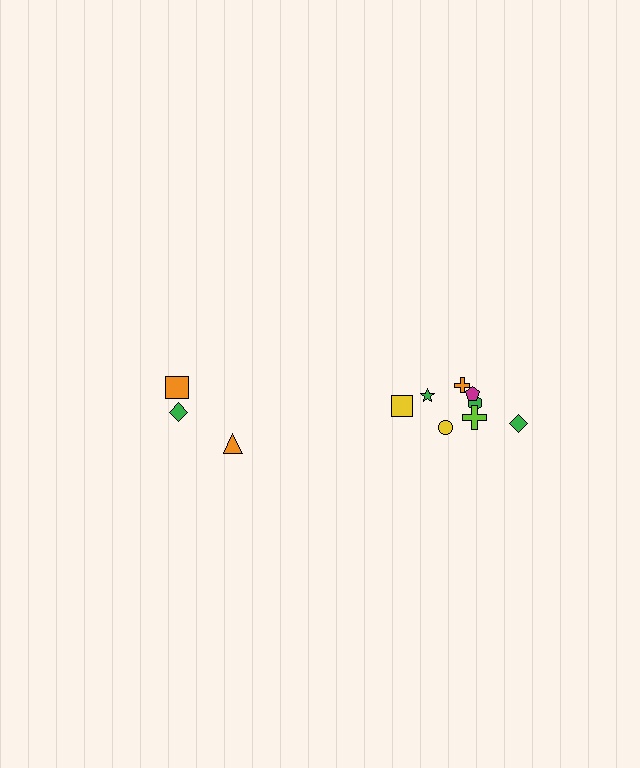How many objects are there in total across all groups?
There are 11 objects.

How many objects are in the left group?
There are 3 objects.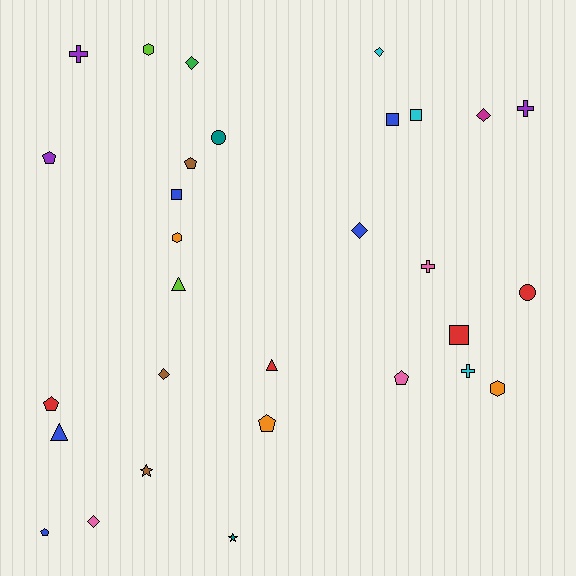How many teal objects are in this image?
There are 2 teal objects.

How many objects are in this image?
There are 30 objects.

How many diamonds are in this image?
There are 6 diamonds.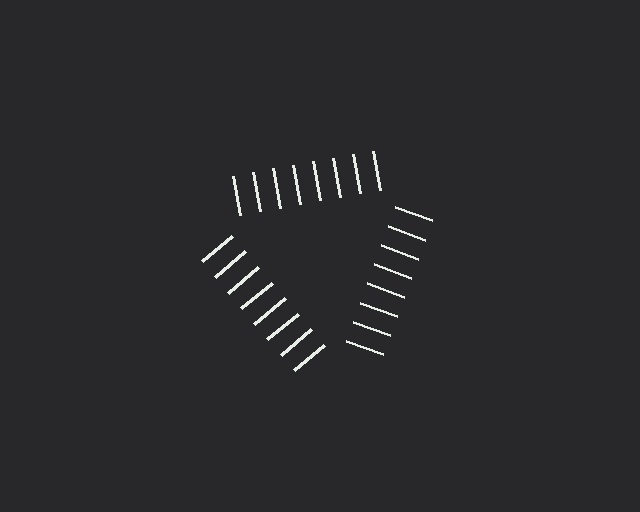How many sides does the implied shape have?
3 sides — the line-ends trace a triangle.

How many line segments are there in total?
24 — 8 along each of the 3 edges.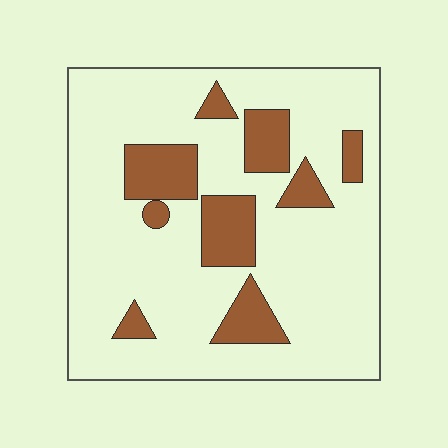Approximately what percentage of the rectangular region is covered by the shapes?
Approximately 20%.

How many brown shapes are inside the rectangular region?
9.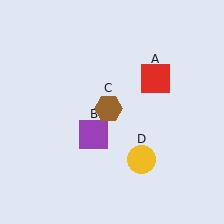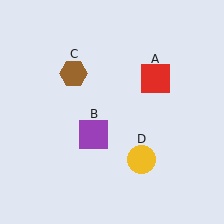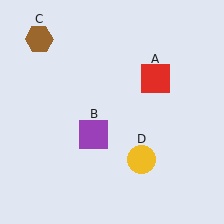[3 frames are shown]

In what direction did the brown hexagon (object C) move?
The brown hexagon (object C) moved up and to the left.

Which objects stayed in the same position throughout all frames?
Red square (object A) and purple square (object B) and yellow circle (object D) remained stationary.